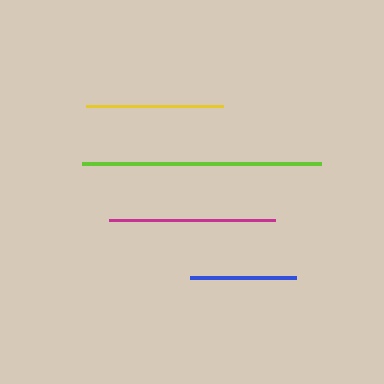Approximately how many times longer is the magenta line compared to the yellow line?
The magenta line is approximately 1.2 times the length of the yellow line.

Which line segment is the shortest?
The blue line is the shortest at approximately 105 pixels.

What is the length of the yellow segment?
The yellow segment is approximately 137 pixels long.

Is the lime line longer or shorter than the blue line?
The lime line is longer than the blue line.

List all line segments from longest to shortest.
From longest to shortest: lime, magenta, yellow, blue.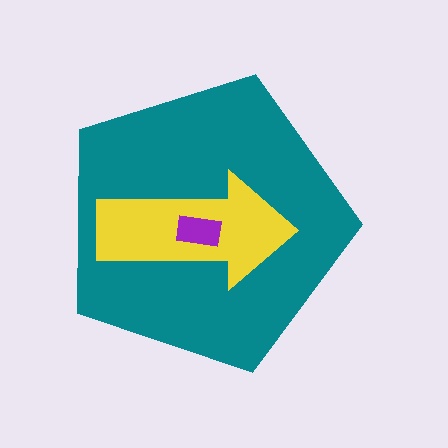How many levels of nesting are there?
3.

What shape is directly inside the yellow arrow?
The purple rectangle.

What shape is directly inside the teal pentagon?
The yellow arrow.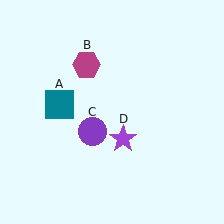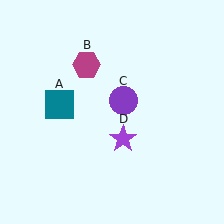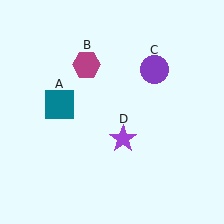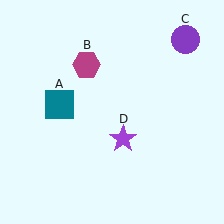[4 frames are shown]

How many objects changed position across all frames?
1 object changed position: purple circle (object C).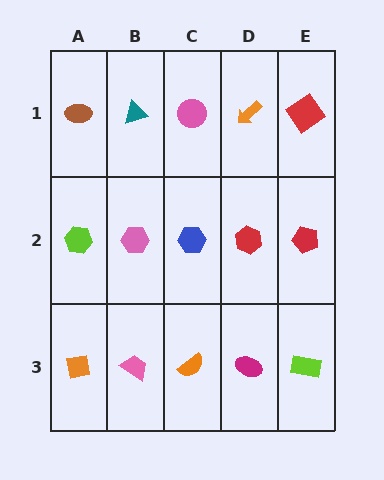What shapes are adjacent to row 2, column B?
A teal triangle (row 1, column B), a pink trapezoid (row 3, column B), a lime hexagon (row 2, column A), a blue hexagon (row 2, column C).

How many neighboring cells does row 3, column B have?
3.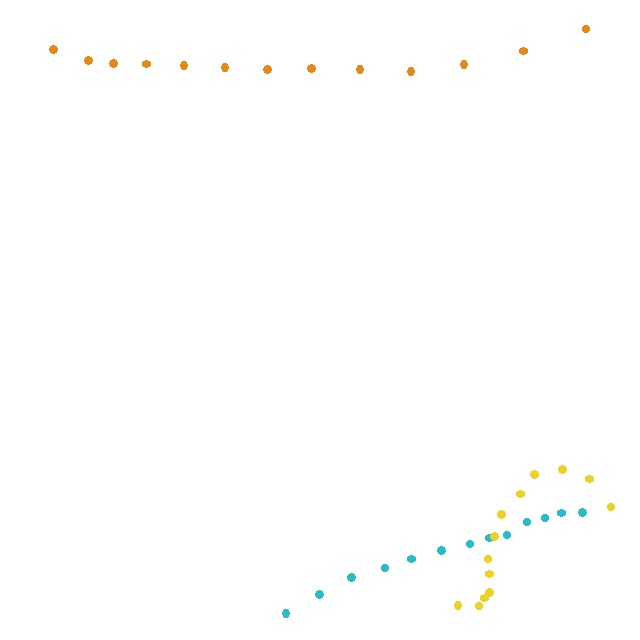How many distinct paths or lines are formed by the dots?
There are 3 distinct paths.